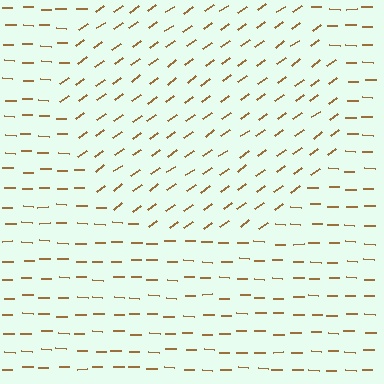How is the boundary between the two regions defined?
The boundary is defined purely by a change in line orientation (approximately 37 degrees difference). All lines are the same color and thickness.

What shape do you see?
I see a circle.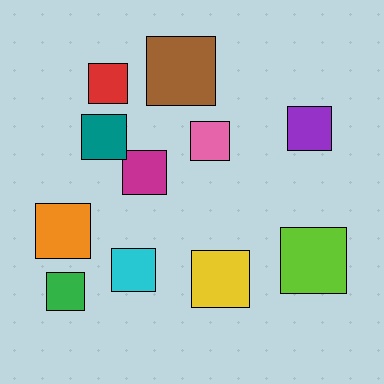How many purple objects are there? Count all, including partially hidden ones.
There is 1 purple object.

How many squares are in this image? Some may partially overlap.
There are 11 squares.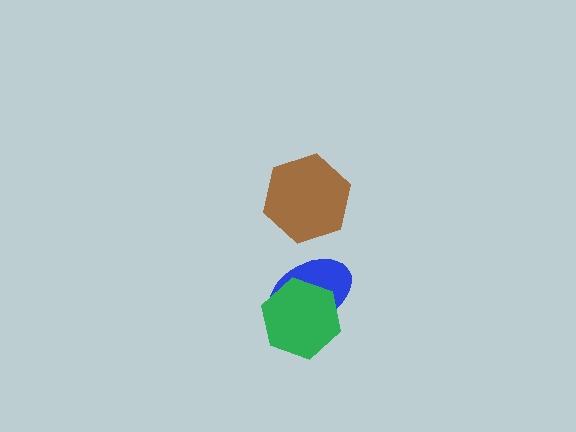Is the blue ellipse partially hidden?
Yes, it is partially covered by another shape.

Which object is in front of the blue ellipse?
The green hexagon is in front of the blue ellipse.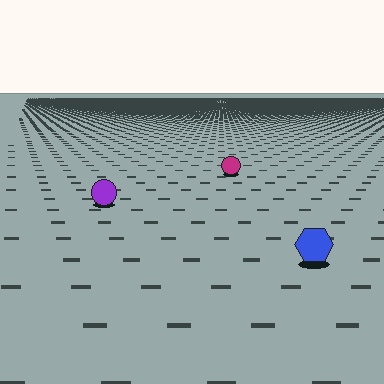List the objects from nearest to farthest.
From nearest to farthest: the blue hexagon, the purple circle, the magenta circle.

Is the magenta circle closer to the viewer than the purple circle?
No. The purple circle is closer — you can tell from the texture gradient: the ground texture is coarser near it.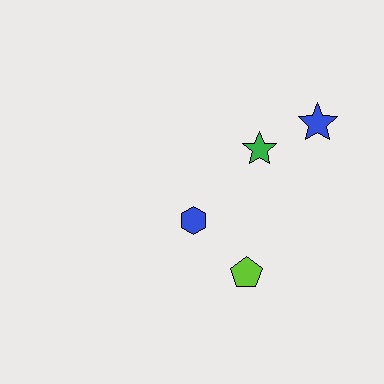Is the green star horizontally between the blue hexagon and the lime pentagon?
No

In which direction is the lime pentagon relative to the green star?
The lime pentagon is below the green star.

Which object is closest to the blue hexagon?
The lime pentagon is closest to the blue hexagon.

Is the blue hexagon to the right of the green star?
No